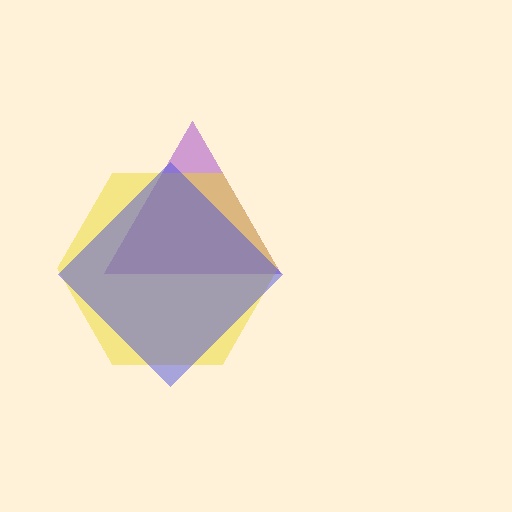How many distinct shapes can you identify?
There are 3 distinct shapes: a purple triangle, a yellow hexagon, a blue diamond.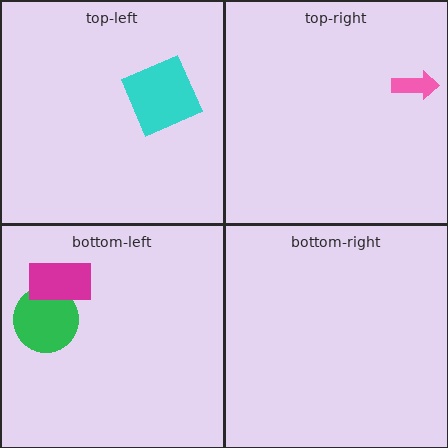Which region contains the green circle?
The bottom-left region.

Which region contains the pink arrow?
The top-right region.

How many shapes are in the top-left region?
1.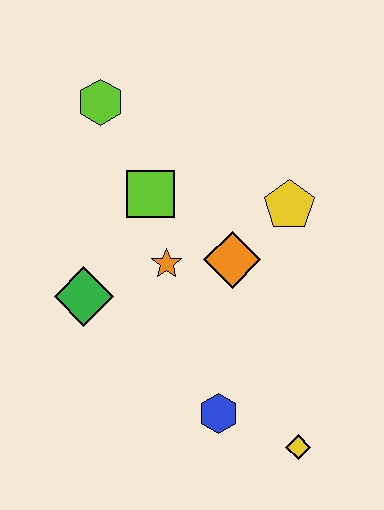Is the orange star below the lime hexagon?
Yes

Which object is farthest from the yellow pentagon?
The yellow diamond is farthest from the yellow pentagon.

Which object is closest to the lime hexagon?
The lime square is closest to the lime hexagon.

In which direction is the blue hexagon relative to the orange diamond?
The blue hexagon is below the orange diamond.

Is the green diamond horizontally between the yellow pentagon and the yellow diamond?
No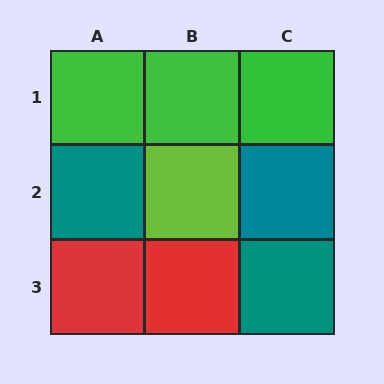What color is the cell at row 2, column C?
Teal.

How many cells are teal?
3 cells are teal.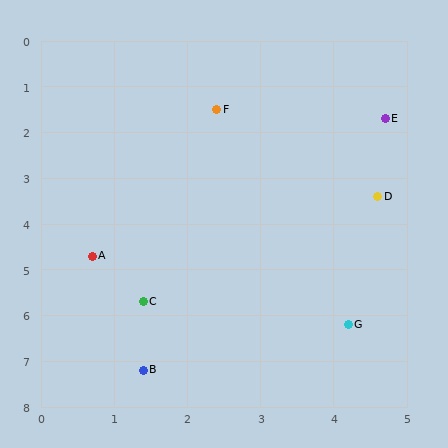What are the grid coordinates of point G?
Point G is at approximately (4.2, 6.2).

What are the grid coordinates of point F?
Point F is at approximately (2.4, 1.5).